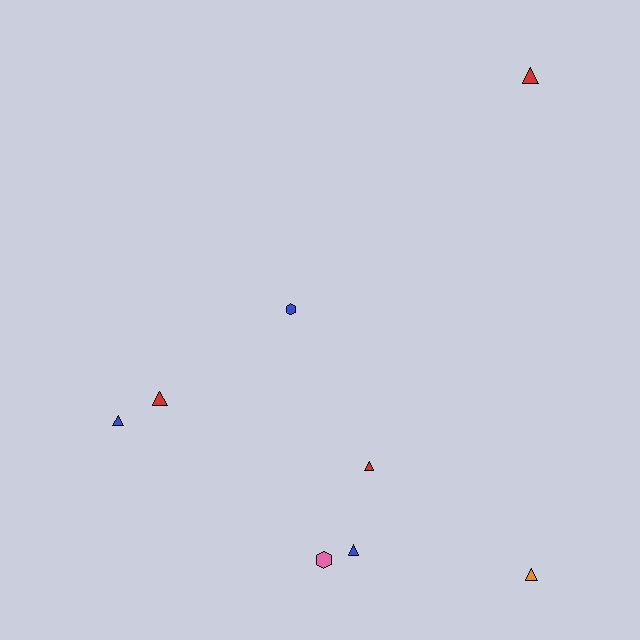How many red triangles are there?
There are 3 red triangles.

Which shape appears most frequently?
Triangle, with 6 objects.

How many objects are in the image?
There are 8 objects.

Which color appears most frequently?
Red, with 3 objects.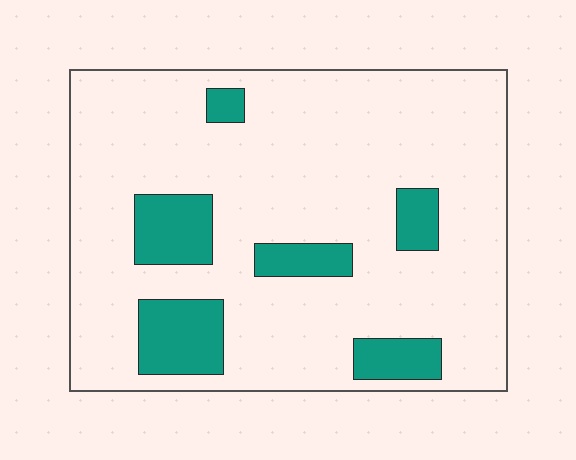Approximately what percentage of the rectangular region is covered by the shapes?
Approximately 15%.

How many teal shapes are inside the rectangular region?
6.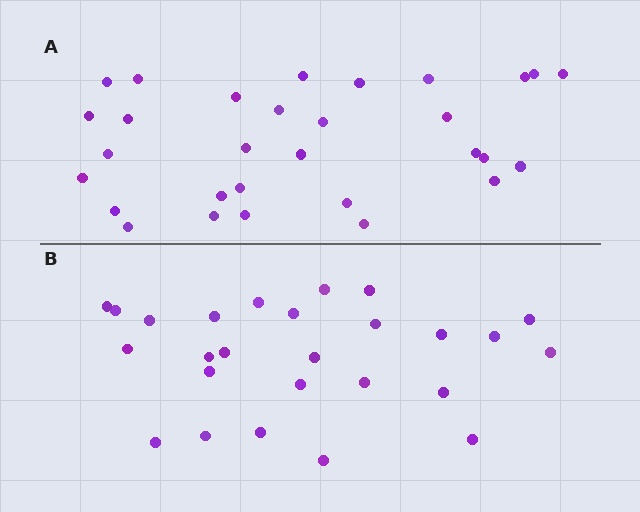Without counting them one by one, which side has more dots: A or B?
Region A (the top region) has more dots.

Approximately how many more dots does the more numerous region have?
Region A has about 4 more dots than region B.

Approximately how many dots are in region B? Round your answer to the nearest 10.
About 30 dots. (The exact count is 26, which rounds to 30.)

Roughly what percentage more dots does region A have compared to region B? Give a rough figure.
About 15% more.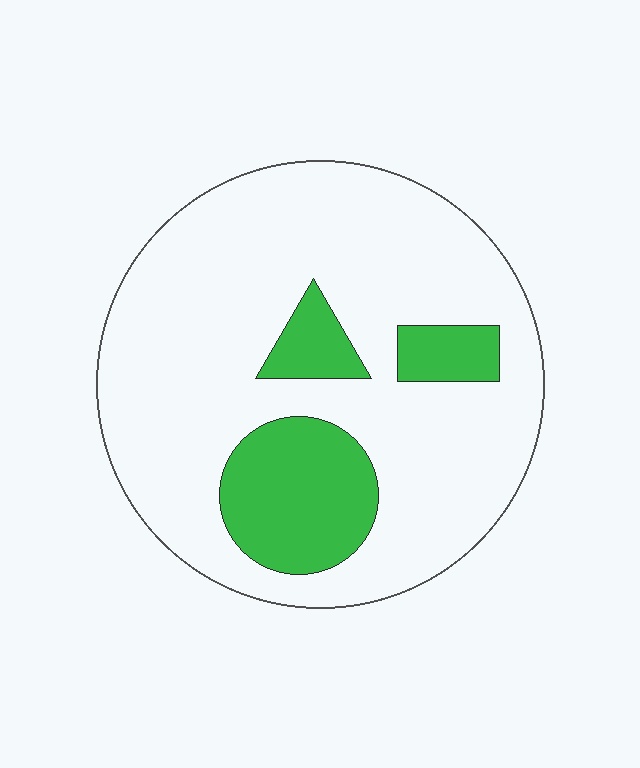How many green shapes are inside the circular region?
3.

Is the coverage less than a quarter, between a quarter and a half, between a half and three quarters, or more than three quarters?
Less than a quarter.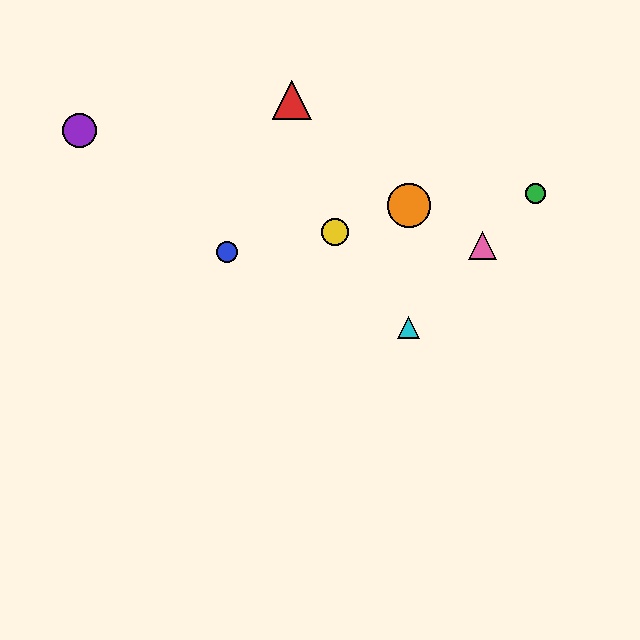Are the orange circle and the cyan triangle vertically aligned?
Yes, both are at x≈409.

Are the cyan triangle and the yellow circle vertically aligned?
No, the cyan triangle is at x≈409 and the yellow circle is at x≈335.